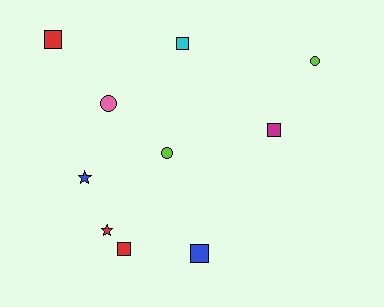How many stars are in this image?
There are 2 stars.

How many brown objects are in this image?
There are no brown objects.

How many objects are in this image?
There are 10 objects.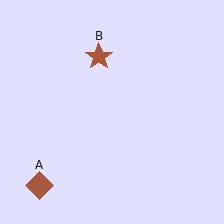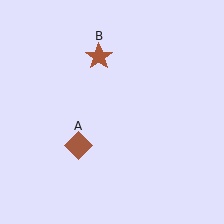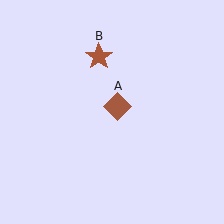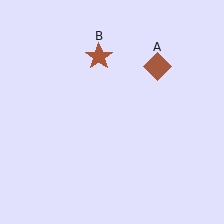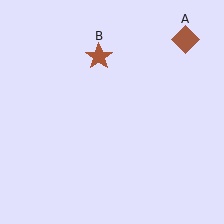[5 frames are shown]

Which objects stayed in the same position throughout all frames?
Brown star (object B) remained stationary.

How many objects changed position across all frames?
1 object changed position: brown diamond (object A).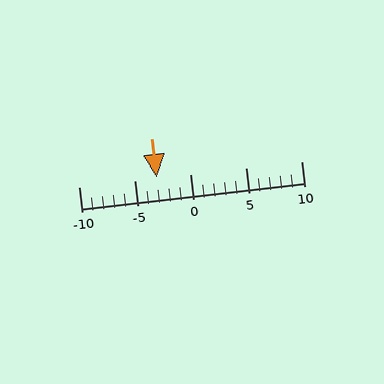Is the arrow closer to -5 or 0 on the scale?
The arrow is closer to -5.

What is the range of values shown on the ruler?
The ruler shows values from -10 to 10.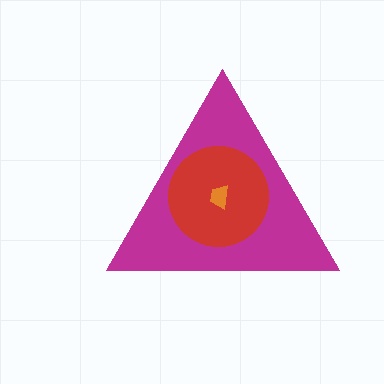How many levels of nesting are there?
3.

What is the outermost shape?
The magenta triangle.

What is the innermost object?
The orange trapezoid.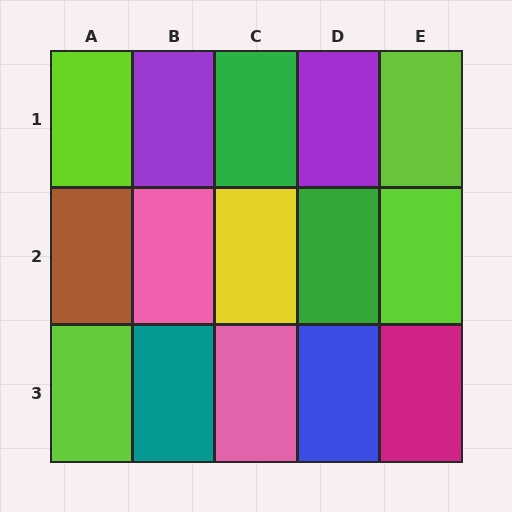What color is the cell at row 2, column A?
Brown.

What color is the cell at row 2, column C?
Yellow.